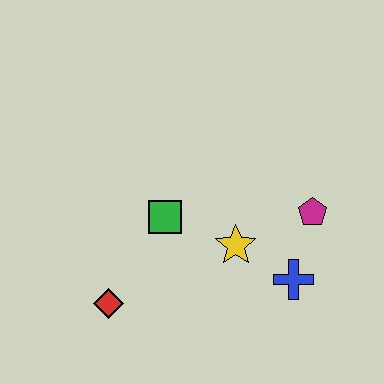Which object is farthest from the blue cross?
The red diamond is farthest from the blue cross.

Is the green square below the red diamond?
No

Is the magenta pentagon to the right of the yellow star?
Yes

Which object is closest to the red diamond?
The green square is closest to the red diamond.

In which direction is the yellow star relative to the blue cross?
The yellow star is to the left of the blue cross.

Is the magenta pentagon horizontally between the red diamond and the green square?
No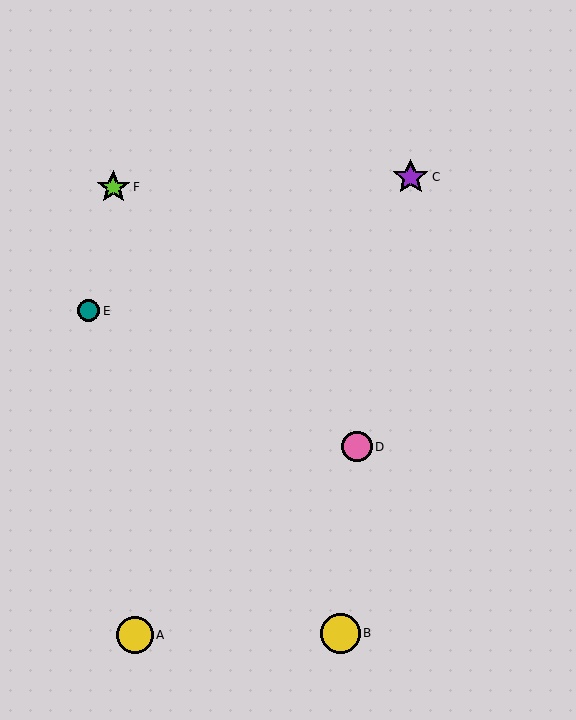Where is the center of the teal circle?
The center of the teal circle is at (89, 311).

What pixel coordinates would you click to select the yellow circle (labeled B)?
Click at (340, 633) to select the yellow circle B.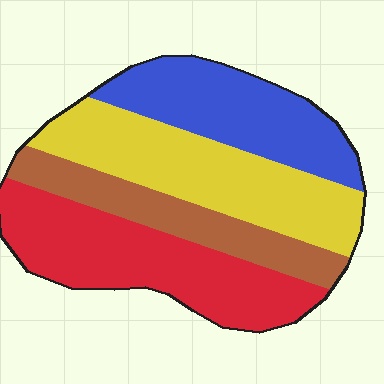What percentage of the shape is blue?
Blue covers about 25% of the shape.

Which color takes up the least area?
Brown, at roughly 15%.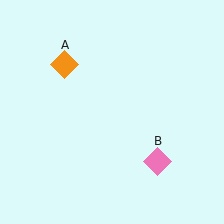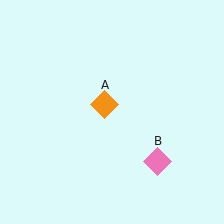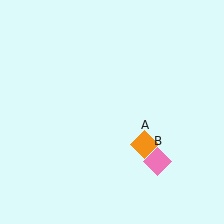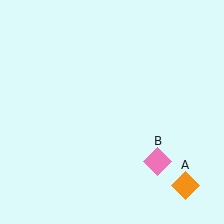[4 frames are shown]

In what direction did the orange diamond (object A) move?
The orange diamond (object A) moved down and to the right.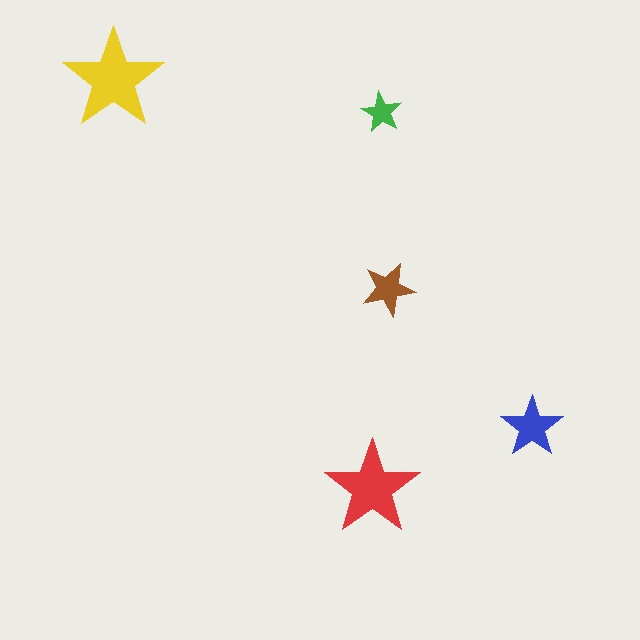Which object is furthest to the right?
The blue star is rightmost.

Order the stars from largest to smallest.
the yellow one, the red one, the blue one, the brown one, the green one.